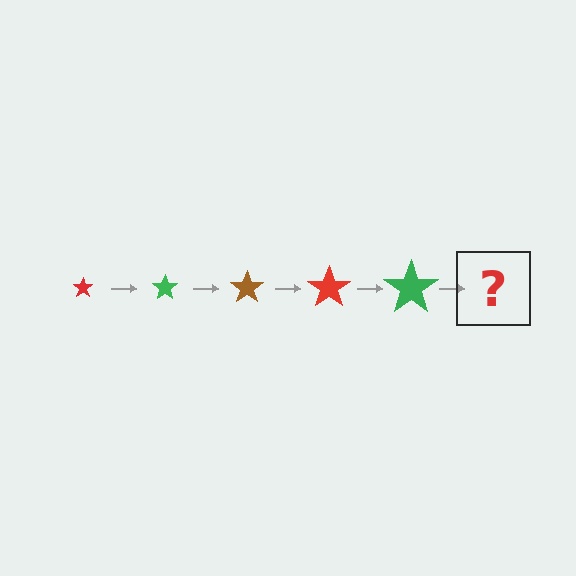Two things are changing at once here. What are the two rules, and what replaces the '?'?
The two rules are that the star grows larger each step and the color cycles through red, green, and brown. The '?' should be a brown star, larger than the previous one.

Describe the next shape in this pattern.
It should be a brown star, larger than the previous one.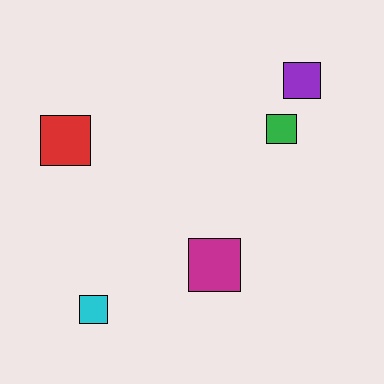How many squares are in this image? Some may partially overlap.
There are 5 squares.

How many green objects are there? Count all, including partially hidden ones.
There is 1 green object.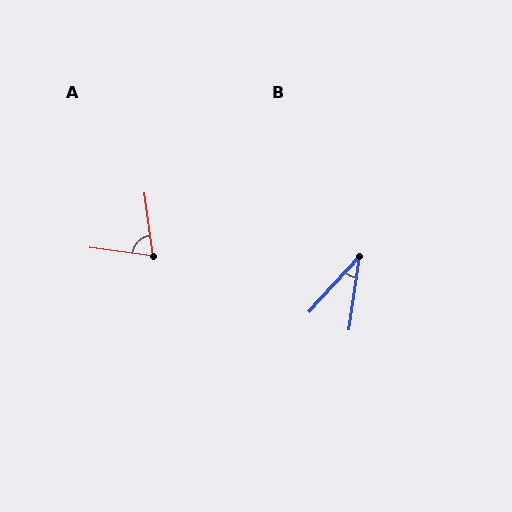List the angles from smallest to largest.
B (34°), A (75°).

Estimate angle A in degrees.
Approximately 75 degrees.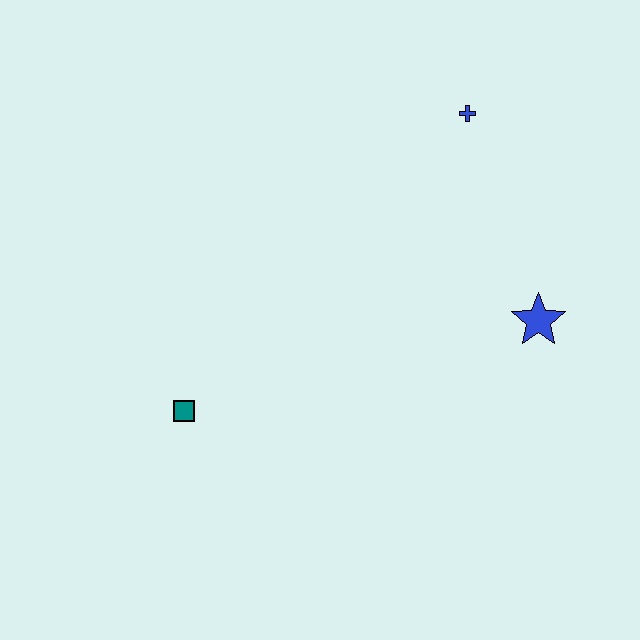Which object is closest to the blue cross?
The blue star is closest to the blue cross.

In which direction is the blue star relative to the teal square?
The blue star is to the right of the teal square.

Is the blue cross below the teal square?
No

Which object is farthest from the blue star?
The teal square is farthest from the blue star.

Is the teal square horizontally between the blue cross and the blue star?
No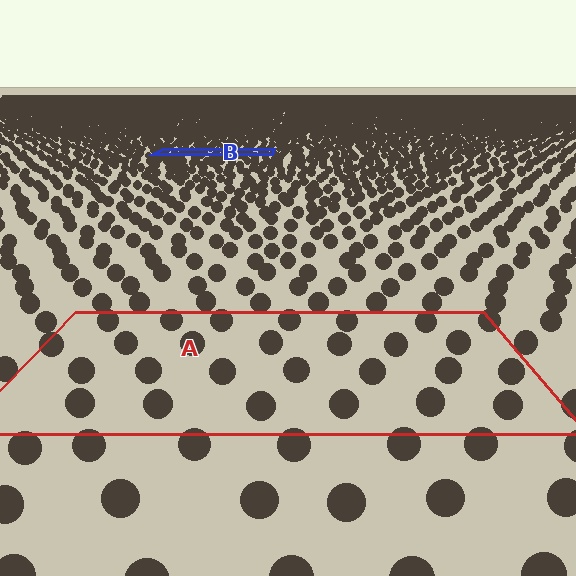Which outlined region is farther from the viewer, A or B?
Region B is farther from the viewer — the texture elements inside it appear smaller and more densely packed.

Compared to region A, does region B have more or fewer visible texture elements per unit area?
Region B has more texture elements per unit area — they are packed more densely because it is farther away.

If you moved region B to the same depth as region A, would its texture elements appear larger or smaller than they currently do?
They would appear larger. At a closer depth, the same texture elements are projected at a bigger on-screen size.